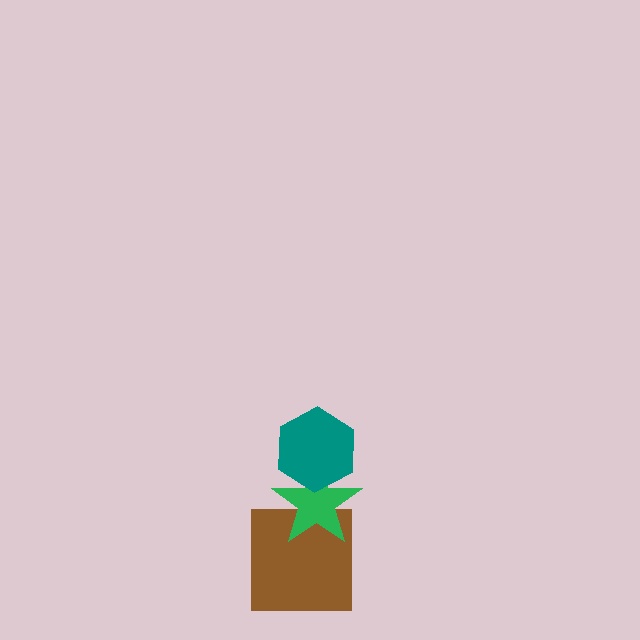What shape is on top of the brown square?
The green star is on top of the brown square.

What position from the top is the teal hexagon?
The teal hexagon is 1st from the top.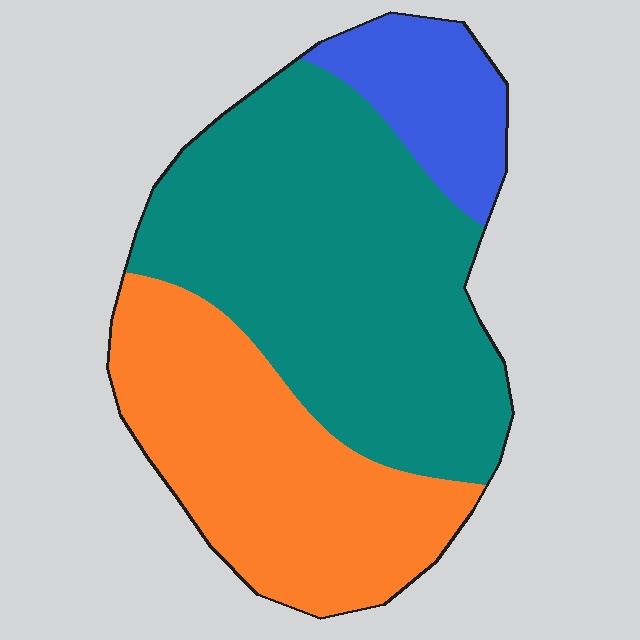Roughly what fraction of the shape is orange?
Orange covers about 35% of the shape.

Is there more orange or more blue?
Orange.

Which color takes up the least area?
Blue, at roughly 15%.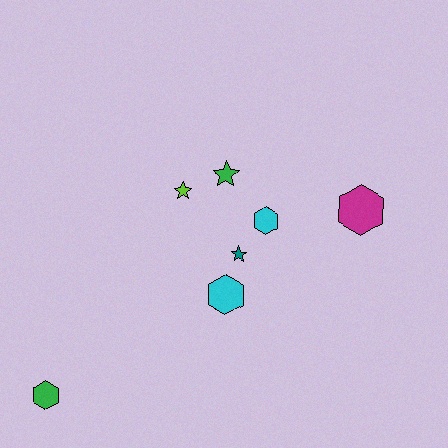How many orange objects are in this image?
There are no orange objects.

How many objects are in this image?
There are 7 objects.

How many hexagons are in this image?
There are 4 hexagons.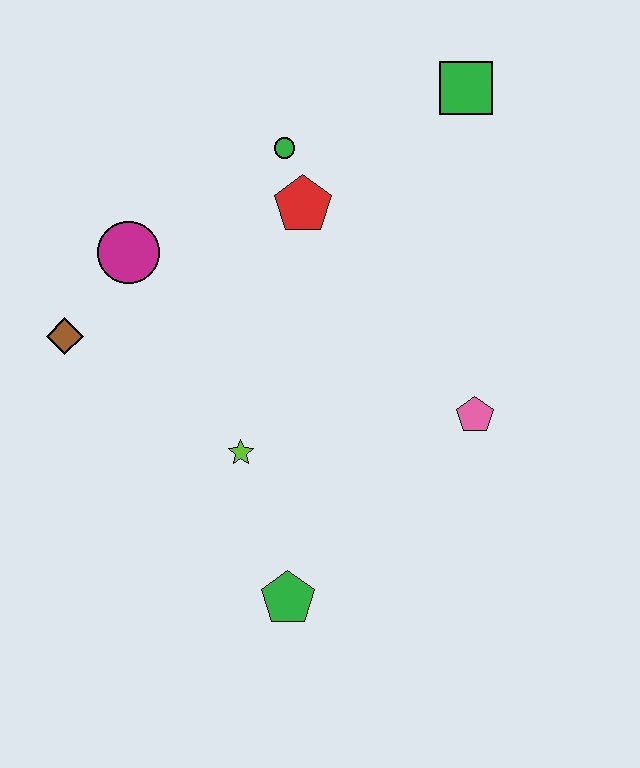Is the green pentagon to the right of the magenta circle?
Yes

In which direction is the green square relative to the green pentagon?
The green square is above the green pentagon.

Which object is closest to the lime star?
The green pentagon is closest to the lime star.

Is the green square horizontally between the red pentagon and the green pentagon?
No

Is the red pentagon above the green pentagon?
Yes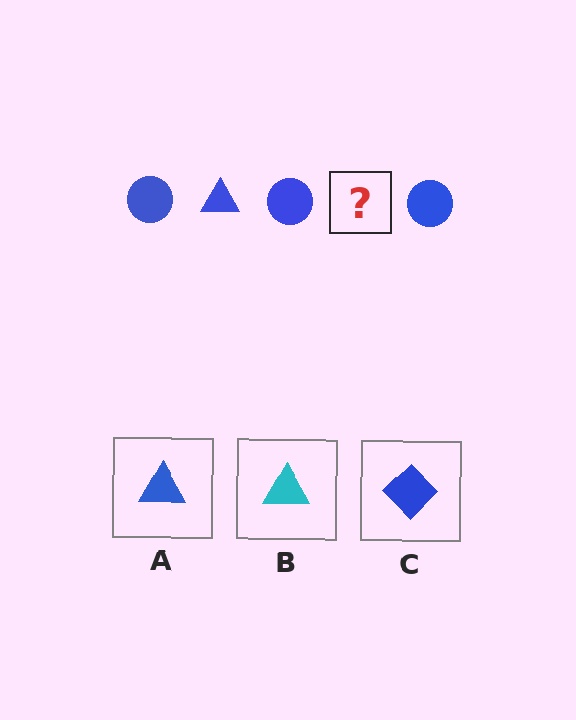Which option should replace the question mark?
Option A.